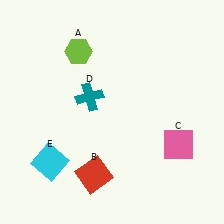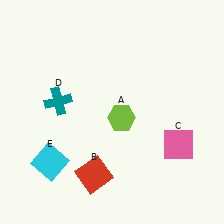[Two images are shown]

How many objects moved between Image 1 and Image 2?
2 objects moved between the two images.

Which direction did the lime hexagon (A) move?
The lime hexagon (A) moved down.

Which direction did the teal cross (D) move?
The teal cross (D) moved left.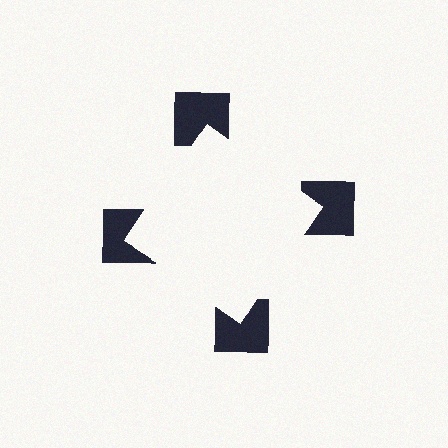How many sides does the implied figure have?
4 sides.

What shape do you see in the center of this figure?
An illusory square — its edges are inferred from the aligned wedge cuts in the notched squares, not physically drawn.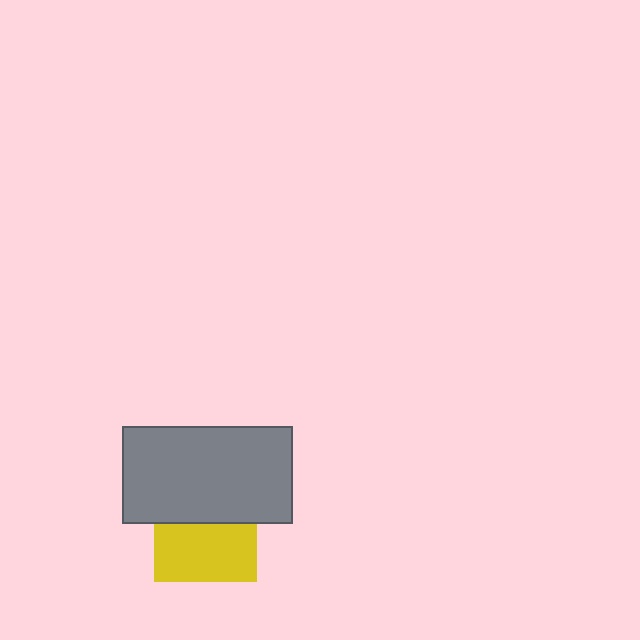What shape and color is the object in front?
The object in front is a gray rectangle.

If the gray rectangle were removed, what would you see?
You would see the complete yellow square.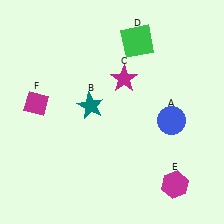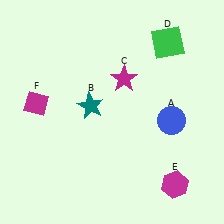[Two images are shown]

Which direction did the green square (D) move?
The green square (D) moved right.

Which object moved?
The green square (D) moved right.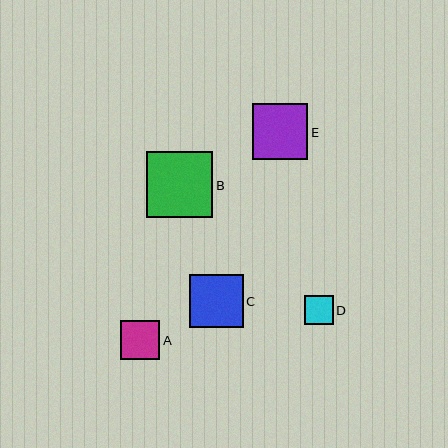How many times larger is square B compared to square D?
Square B is approximately 2.3 times the size of square D.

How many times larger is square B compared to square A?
Square B is approximately 1.7 times the size of square A.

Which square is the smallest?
Square D is the smallest with a size of approximately 29 pixels.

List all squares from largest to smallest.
From largest to smallest: B, E, C, A, D.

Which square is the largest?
Square B is the largest with a size of approximately 66 pixels.